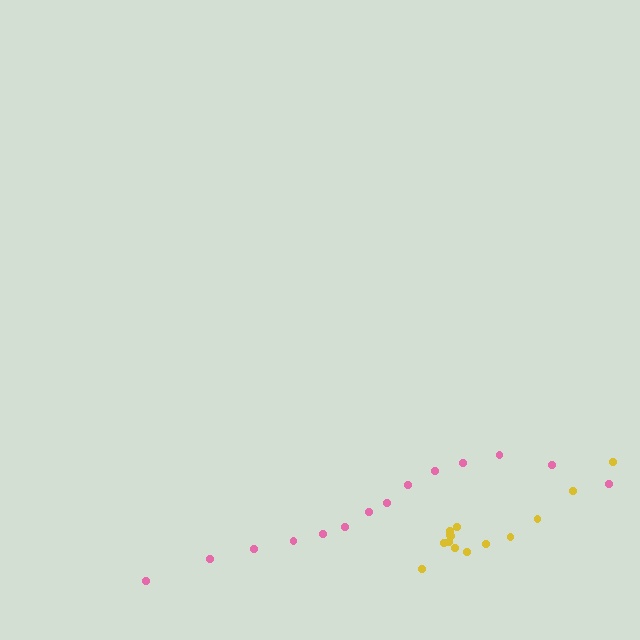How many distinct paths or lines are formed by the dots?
There are 2 distinct paths.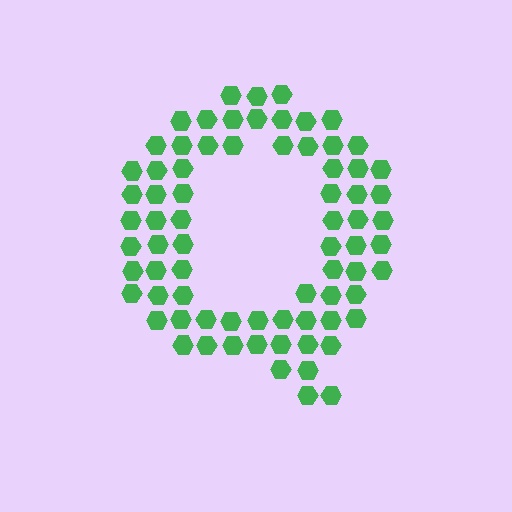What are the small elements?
The small elements are hexagons.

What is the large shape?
The large shape is the letter Q.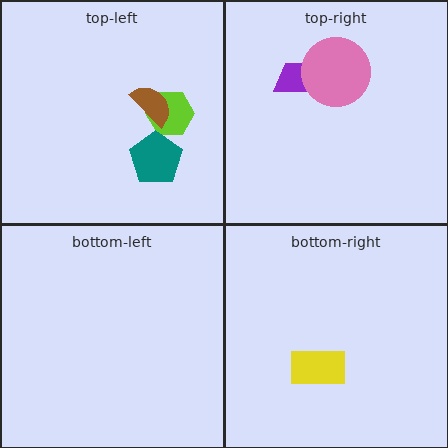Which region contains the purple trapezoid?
The top-right region.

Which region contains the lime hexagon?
The top-left region.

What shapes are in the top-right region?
The purple trapezoid, the pink circle.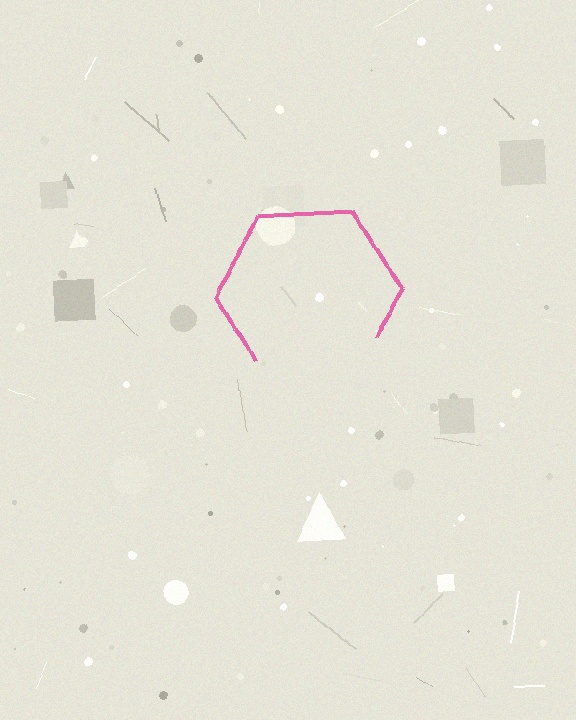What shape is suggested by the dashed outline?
The dashed outline suggests a hexagon.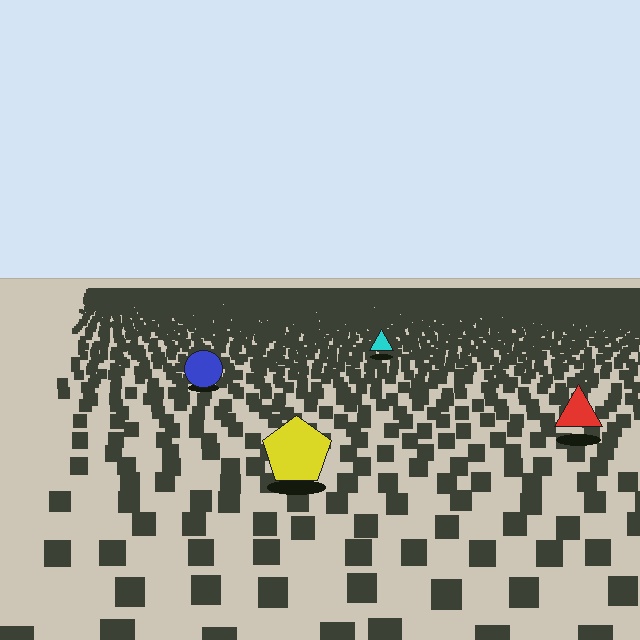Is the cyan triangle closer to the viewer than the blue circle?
No. The blue circle is closer — you can tell from the texture gradient: the ground texture is coarser near it.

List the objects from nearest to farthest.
From nearest to farthest: the yellow pentagon, the red triangle, the blue circle, the cyan triangle.